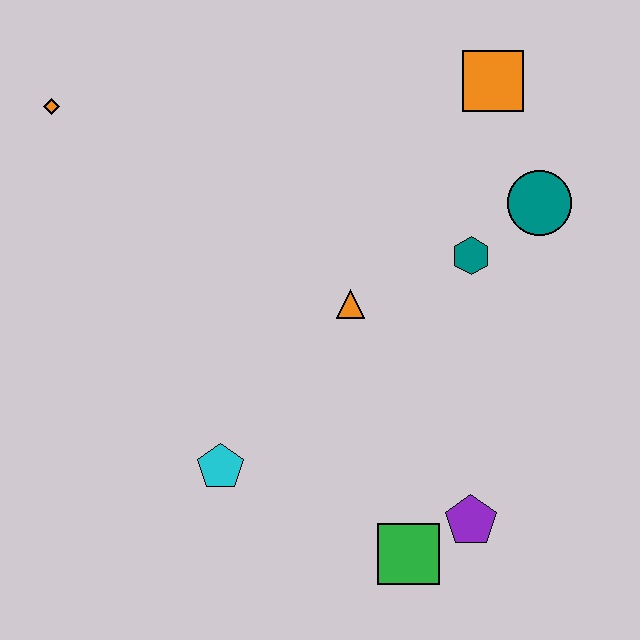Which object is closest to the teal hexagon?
The teal circle is closest to the teal hexagon.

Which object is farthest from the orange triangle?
The orange diamond is farthest from the orange triangle.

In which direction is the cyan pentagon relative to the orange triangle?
The cyan pentagon is below the orange triangle.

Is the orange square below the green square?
No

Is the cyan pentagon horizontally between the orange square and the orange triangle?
No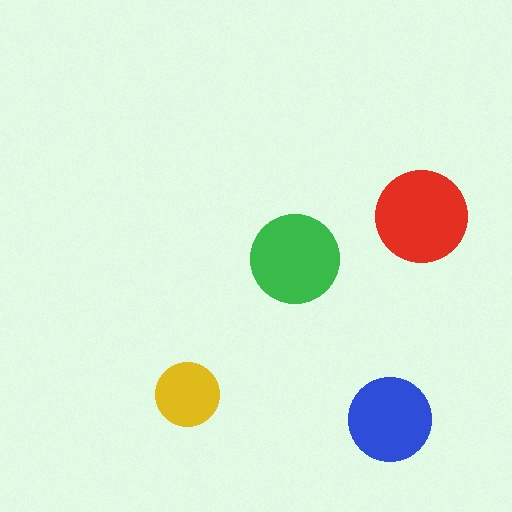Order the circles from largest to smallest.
the red one, the green one, the blue one, the yellow one.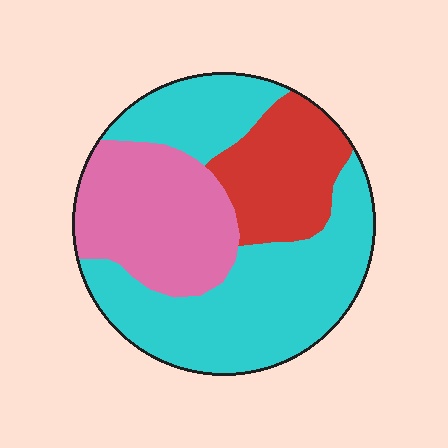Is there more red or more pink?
Pink.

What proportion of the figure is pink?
Pink covers roughly 30% of the figure.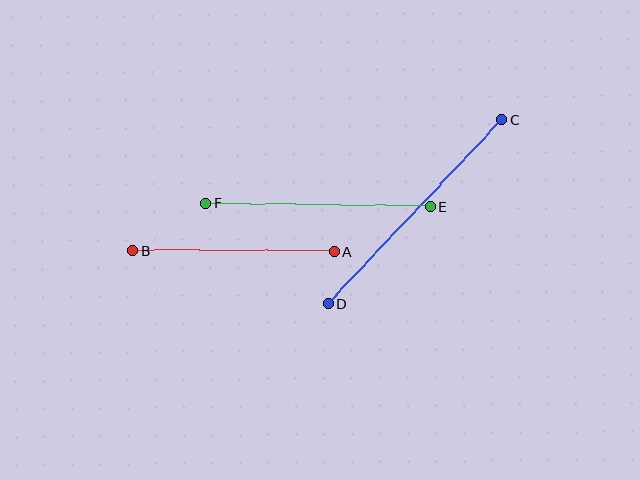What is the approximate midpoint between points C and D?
The midpoint is at approximately (415, 212) pixels.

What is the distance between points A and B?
The distance is approximately 202 pixels.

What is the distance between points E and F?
The distance is approximately 224 pixels.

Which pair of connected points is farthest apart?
Points C and D are farthest apart.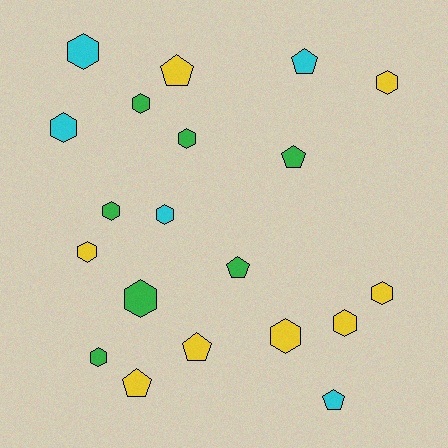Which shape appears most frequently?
Hexagon, with 13 objects.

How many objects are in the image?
There are 20 objects.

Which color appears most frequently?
Yellow, with 8 objects.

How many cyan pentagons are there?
There are 2 cyan pentagons.